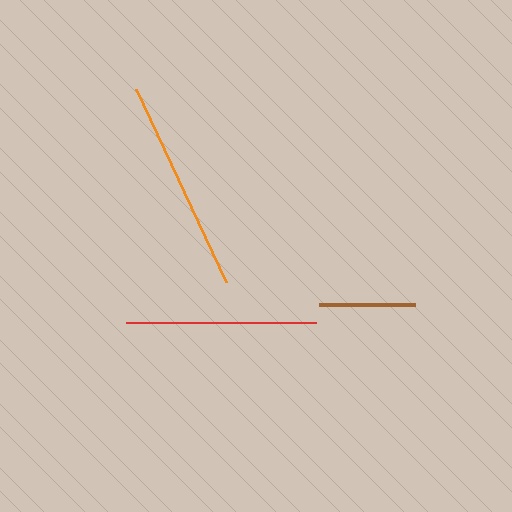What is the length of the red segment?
The red segment is approximately 189 pixels long.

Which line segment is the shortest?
The brown line is the shortest at approximately 96 pixels.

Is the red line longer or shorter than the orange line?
The orange line is longer than the red line.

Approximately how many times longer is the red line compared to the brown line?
The red line is approximately 2.0 times the length of the brown line.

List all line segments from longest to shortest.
From longest to shortest: orange, red, brown.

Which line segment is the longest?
The orange line is the longest at approximately 213 pixels.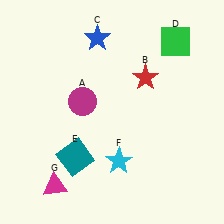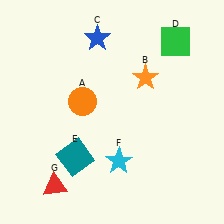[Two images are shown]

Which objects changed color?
A changed from magenta to orange. B changed from red to orange. G changed from magenta to red.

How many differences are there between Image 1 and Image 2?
There are 3 differences between the two images.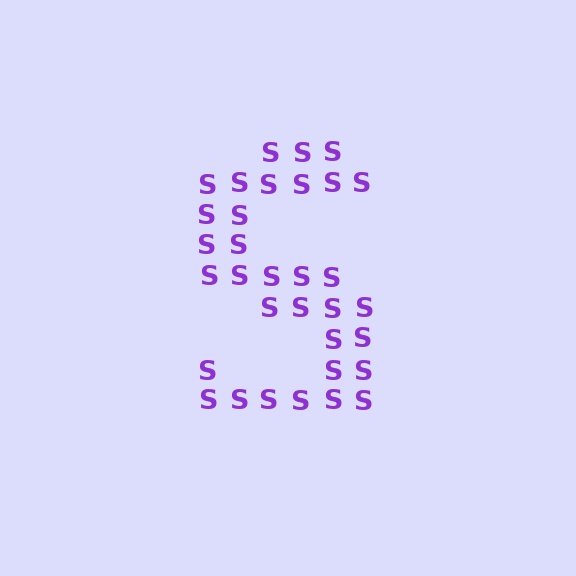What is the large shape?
The large shape is the letter S.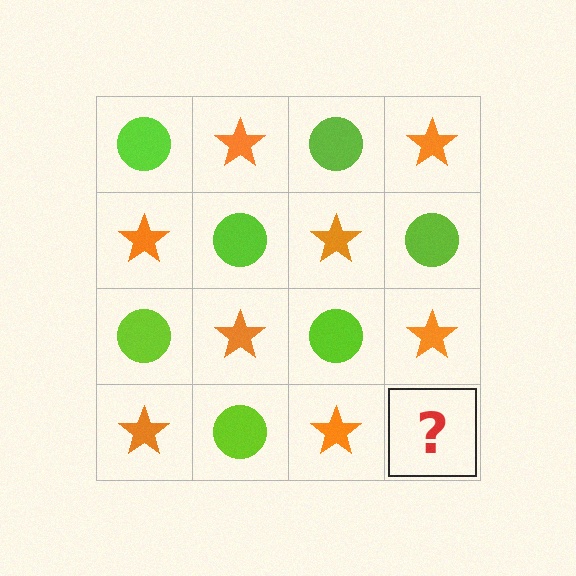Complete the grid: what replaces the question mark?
The question mark should be replaced with a lime circle.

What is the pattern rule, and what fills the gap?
The rule is that it alternates lime circle and orange star in a checkerboard pattern. The gap should be filled with a lime circle.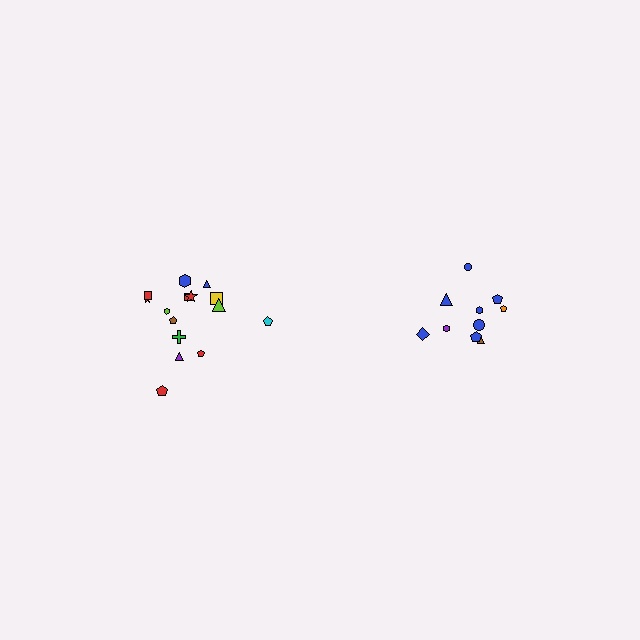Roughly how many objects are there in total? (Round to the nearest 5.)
Roughly 25 objects in total.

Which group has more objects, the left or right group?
The left group.